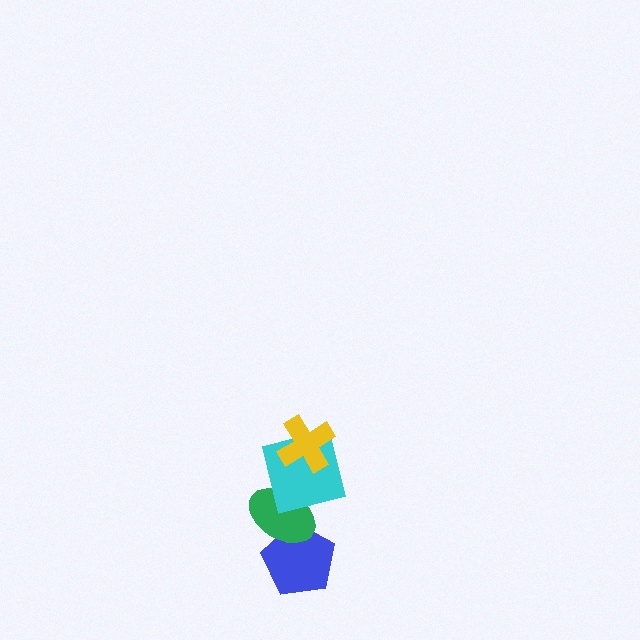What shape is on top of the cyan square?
The yellow cross is on top of the cyan square.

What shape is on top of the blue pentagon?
The green ellipse is on top of the blue pentagon.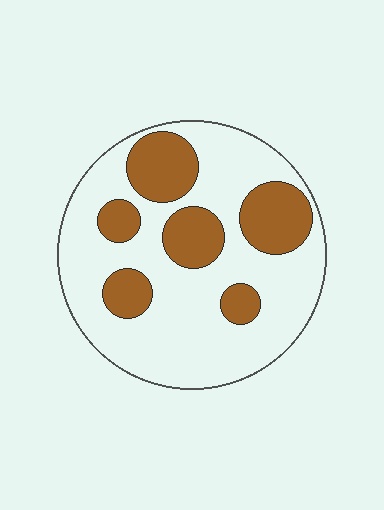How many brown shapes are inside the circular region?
6.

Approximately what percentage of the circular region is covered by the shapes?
Approximately 30%.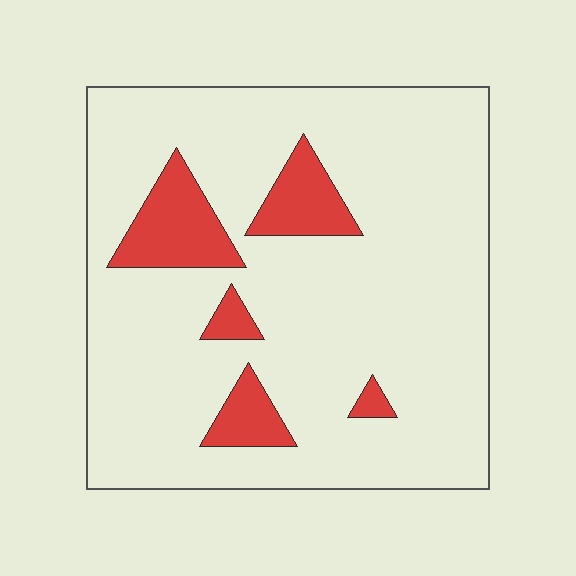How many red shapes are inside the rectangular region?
5.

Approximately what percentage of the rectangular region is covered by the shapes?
Approximately 15%.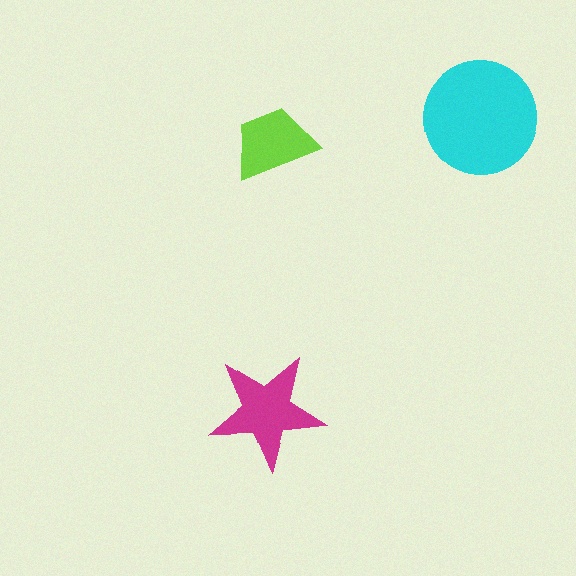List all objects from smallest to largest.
The lime trapezoid, the magenta star, the cyan circle.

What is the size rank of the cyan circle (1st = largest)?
1st.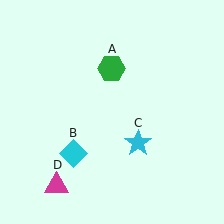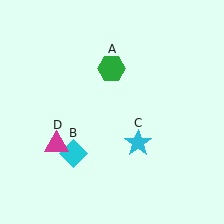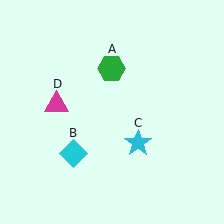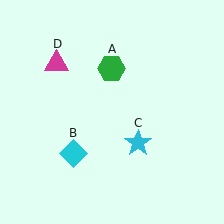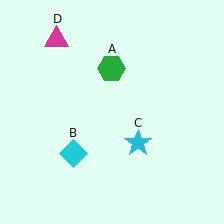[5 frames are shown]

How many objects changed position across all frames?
1 object changed position: magenta triangle (object D).